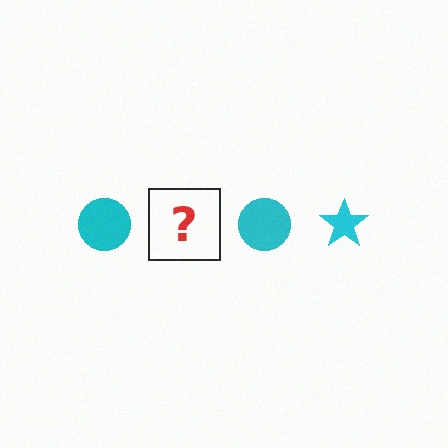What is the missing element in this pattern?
The missing element is a cyan star.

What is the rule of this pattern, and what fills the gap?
The rule is that the pattern cycles through circle, star shapes in cyan. The gap should be filled with a cyan star.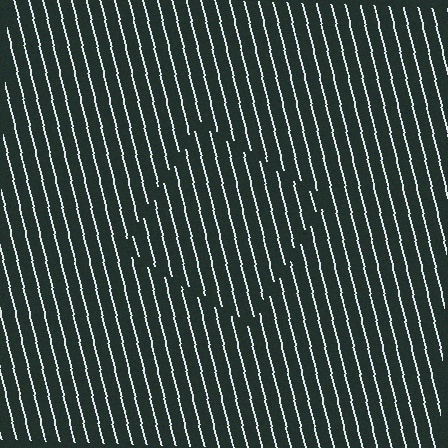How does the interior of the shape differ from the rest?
The interior of the shape contains the same grating, shifted by half a period — the contour is defined by the phase discontinuity where line-ends from the inner and outer gratings abut.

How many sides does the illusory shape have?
4 sides — the line-ends trace a square.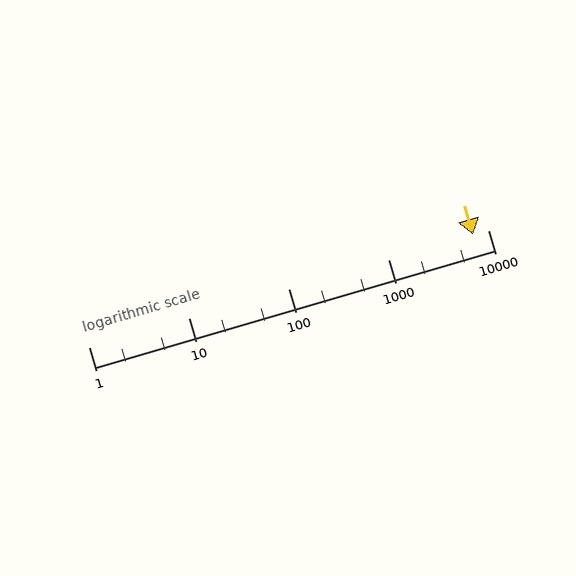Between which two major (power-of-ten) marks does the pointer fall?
The pointer is between 1000 and 10000.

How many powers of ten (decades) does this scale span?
The scale spans 4 decades, from 1 to 10000.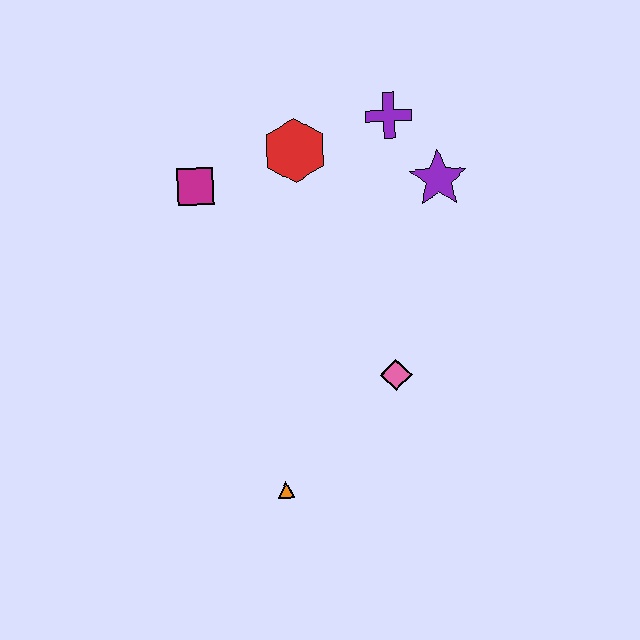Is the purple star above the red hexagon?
No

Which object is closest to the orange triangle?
The pink diamond is closest to the orange triangle.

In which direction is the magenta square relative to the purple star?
The magenta square is to the left of the purple star.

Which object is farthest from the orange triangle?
The purple cross is farthest from the orange triangle.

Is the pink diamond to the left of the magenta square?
No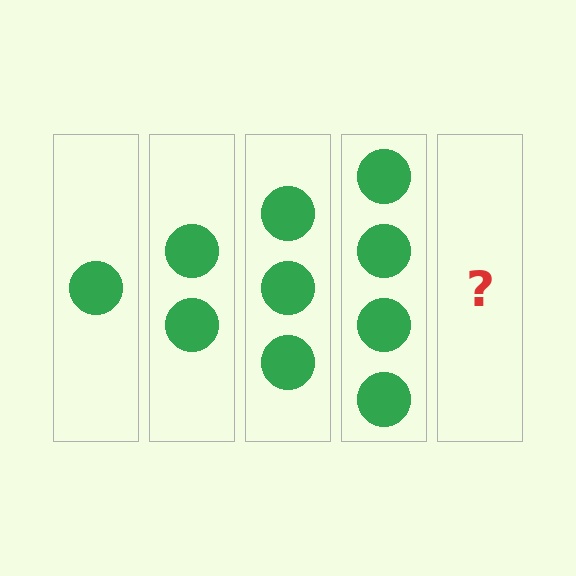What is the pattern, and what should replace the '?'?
The pattern is that each step adds one more circle. The '?' should be 5 circles.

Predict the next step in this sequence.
The next step is 5 circles.